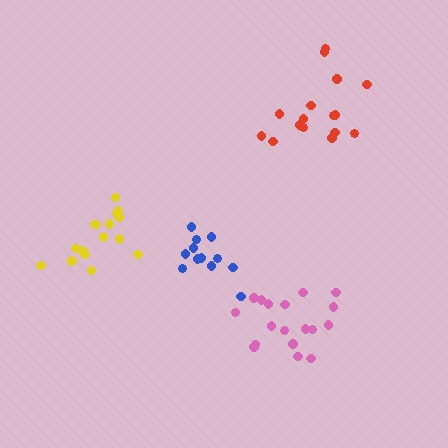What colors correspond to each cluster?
The clusters are colored: yellow, pink, red, blue.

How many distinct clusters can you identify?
There are 4 distinct clusters.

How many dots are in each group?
Group 1: 16 dots, Group 2: 18 dots, Group 3: 16 dots, Group 4: 12 dots (62 total).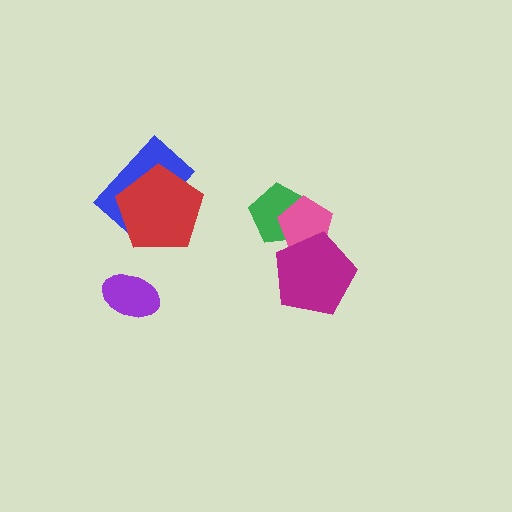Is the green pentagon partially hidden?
Yes, it is partially covered by another shape.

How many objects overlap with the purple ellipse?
0 objects overlap with the purple ellipse.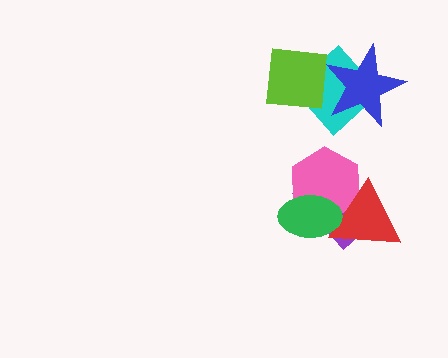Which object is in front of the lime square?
The blue star is in front of the lime square.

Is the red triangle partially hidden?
Yes, it is partially covered by another shape.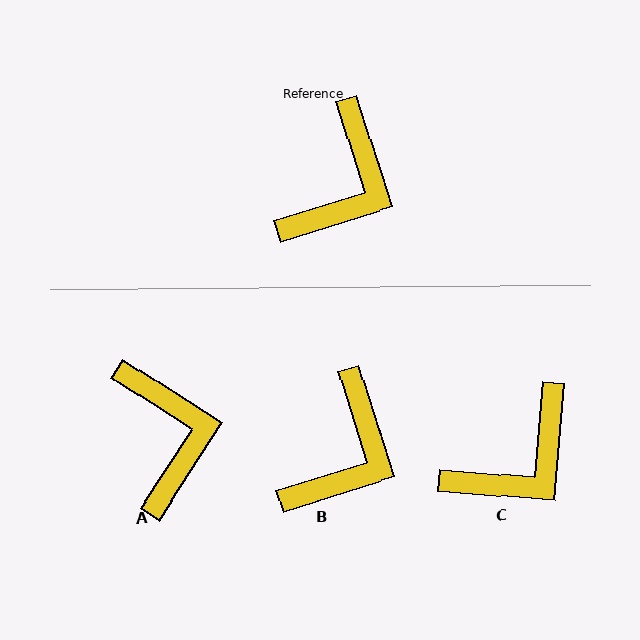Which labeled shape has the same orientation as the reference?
B.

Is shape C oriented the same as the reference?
No, it is off by about 22 degrees.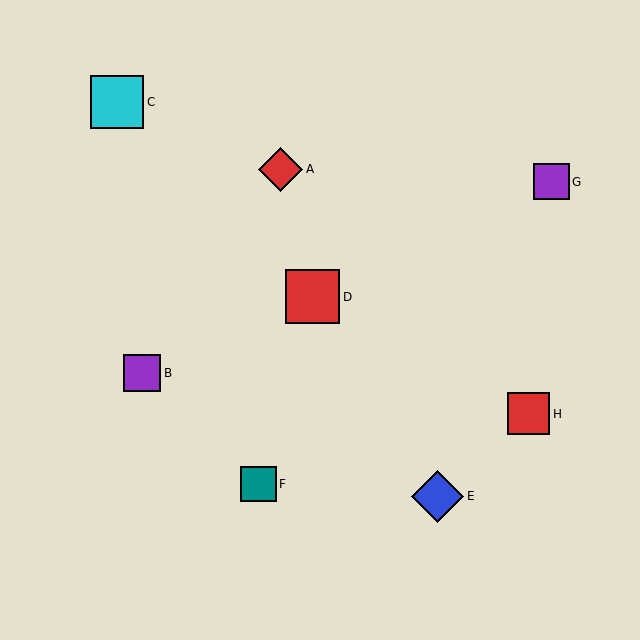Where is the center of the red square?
The center of the red square is at (313, 297).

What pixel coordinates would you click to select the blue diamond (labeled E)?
Click at (438, 496) to select the blue diamond E.